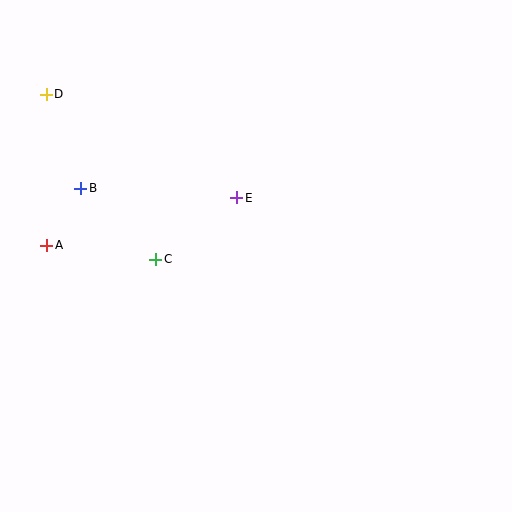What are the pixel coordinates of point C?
Point C is at (156, 259).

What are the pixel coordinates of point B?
Point B is at (81, 188).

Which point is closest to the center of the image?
Point E at (237, 198) is closest to the center.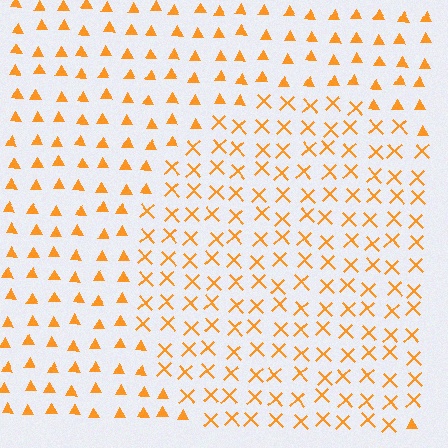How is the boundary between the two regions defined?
The boundary is defined by a change in element shape: X marks inside vs. triangles outside. All elements share the same color and spacing.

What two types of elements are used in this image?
The image uses X marks inside the circle region and triangles outside it.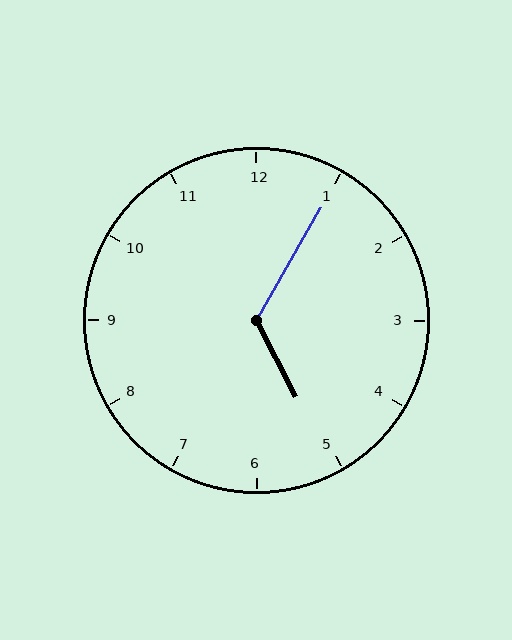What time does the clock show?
5:05.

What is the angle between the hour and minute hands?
Approximately 122 degrees.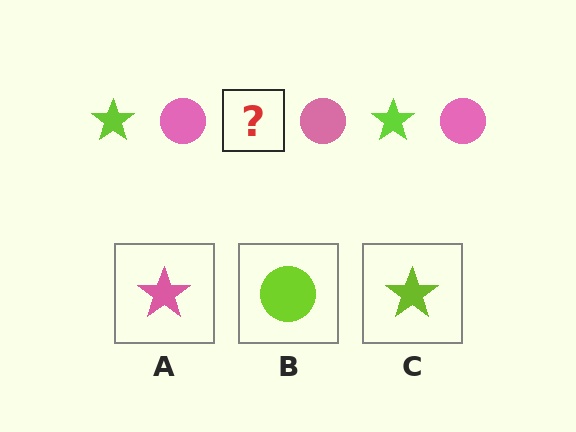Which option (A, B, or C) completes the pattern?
C.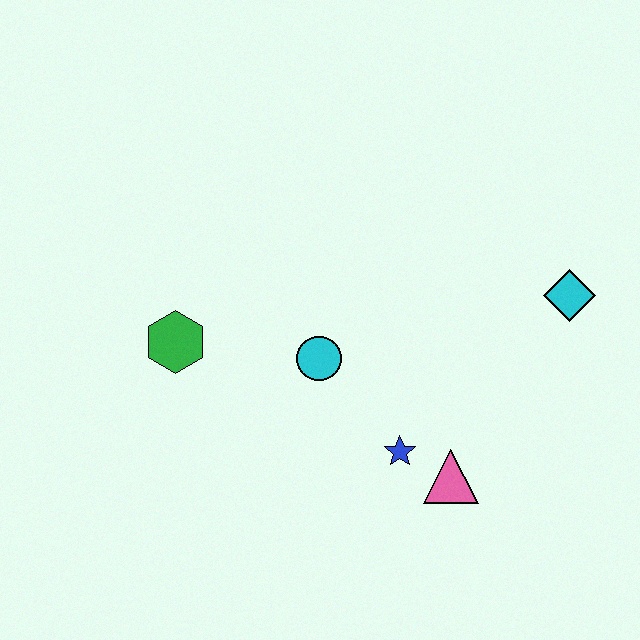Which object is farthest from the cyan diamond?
The green hexagon is farthest from the cyan diamond.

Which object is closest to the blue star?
The pink triangle is closest to the blue star.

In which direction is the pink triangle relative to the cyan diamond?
The pink triangle is below the cyan diamond.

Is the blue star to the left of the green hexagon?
No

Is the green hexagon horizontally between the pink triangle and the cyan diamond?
No